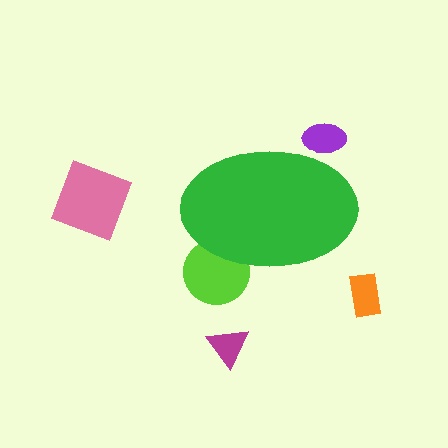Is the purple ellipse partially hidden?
Yes, the purple ellipse is partially hidden behind the green ellipse.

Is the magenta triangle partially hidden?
No, the magenta triangle is fully visible.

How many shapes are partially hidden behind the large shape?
2 shapes are partially hidden.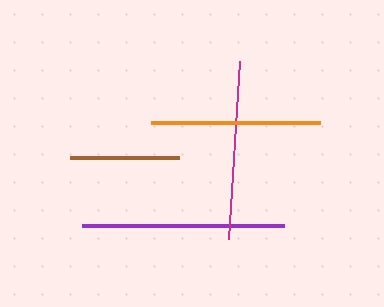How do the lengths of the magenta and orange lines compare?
The magenta and orange lines are approximately the same length.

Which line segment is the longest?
The purple line is the longest at approximately 202 pixels.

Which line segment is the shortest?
The brown line is the shortest at approximately 108 pixels.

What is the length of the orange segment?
The orange segment is approximately 169 pixels long.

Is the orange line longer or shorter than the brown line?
The orange line is longer than the brown line.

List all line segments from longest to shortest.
From longest to shortest: purple, magenta, orange, brown.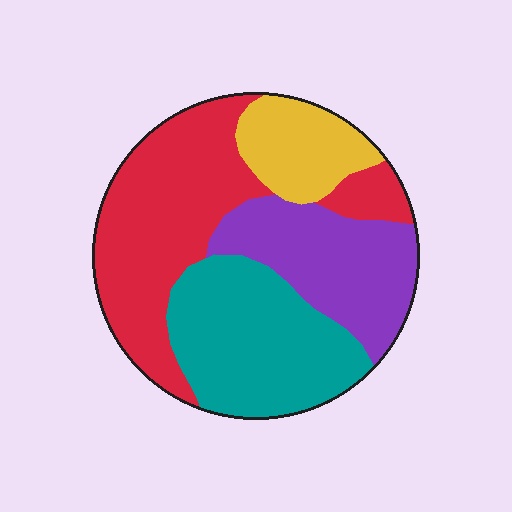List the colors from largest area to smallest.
From largest to smallest: red, teal, purple, yellow.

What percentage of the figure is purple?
Purple covers around 20% of the figure.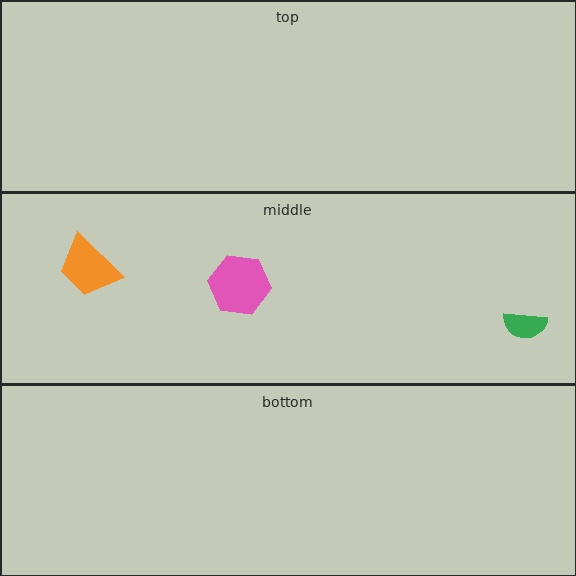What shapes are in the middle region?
The green semicircle, the pink hexagon, the orange trapezoid.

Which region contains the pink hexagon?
The middle region.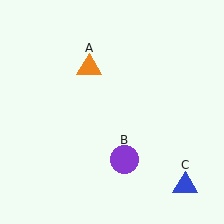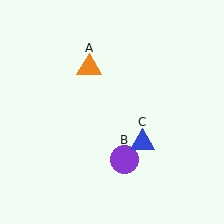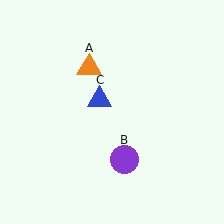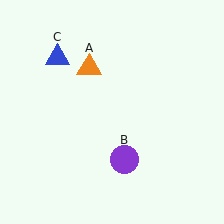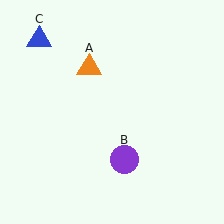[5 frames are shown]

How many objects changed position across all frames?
1 object changed position: blue triangle (object C).